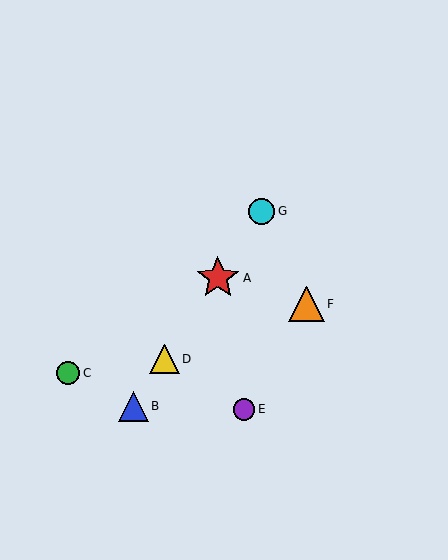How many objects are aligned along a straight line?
4 objects (A, B, D, G) are aligned along a straight line.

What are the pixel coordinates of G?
Object G is at (261, 211).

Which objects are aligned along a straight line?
Objects A, B, D, G are aligned along a straight line.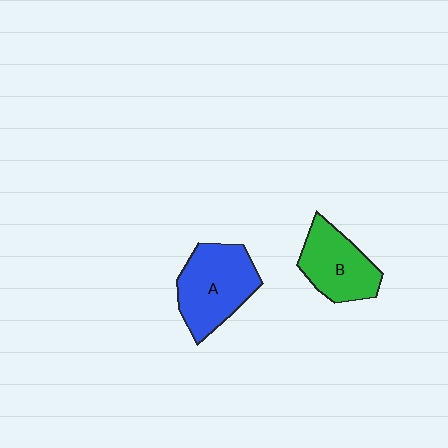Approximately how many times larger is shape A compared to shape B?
Approximately 1.2 times.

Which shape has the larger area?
Shape A (blue).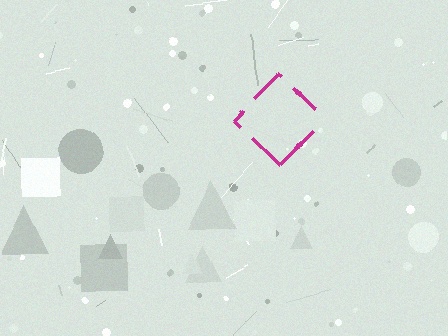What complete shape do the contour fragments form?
The contour fragments form a diamond.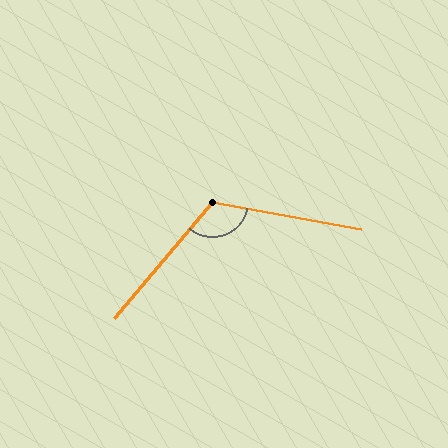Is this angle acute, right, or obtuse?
It is obtuse.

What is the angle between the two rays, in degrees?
Approximately 120 degrees.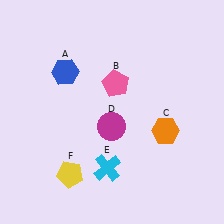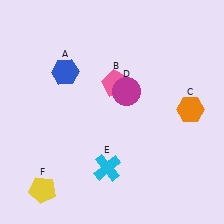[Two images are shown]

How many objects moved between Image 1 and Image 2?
3 objects moved between the two images.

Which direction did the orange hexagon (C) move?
The orange hexagon (C) moved right.